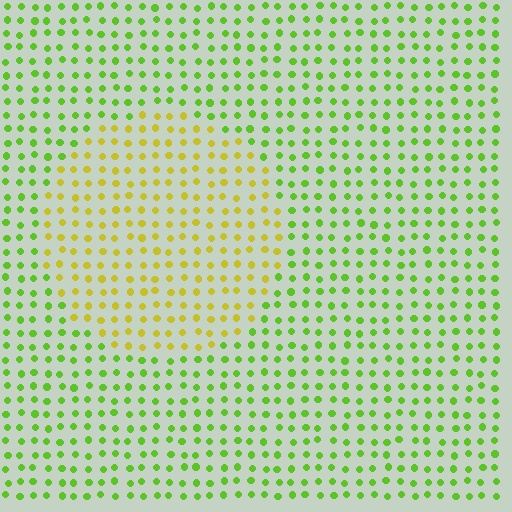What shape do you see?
I see a circle.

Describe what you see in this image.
The image is filled with small lime elements in a uniform arrangement. A circle-shaped region is visible where the elements are tinted to a slightly different hue, forming a subtle color boundary.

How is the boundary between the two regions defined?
The boundary is defined purely by a slight shift in hue (about 42 degrees). Spacing, size, and orientation are identical on both sides.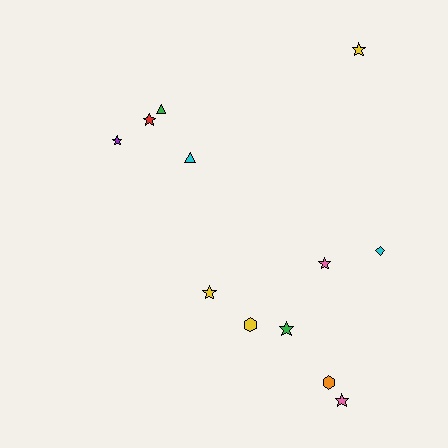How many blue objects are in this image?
There are no blue objects.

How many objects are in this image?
There are 12 objects.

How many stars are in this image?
There are 7 stars.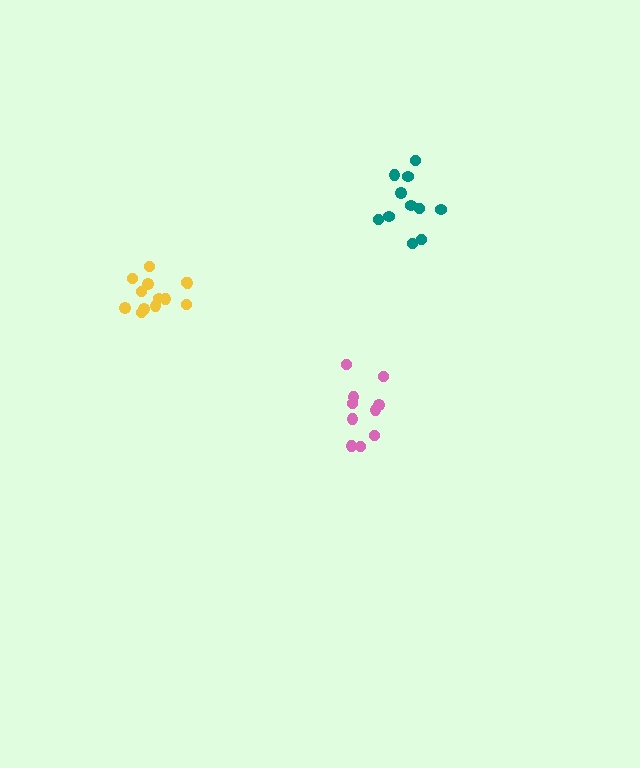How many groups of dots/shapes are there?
There are 3 groups.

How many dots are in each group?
Group 1: 10 dots, Group 2: 13 dots, Group 3: 11 dots (34 total).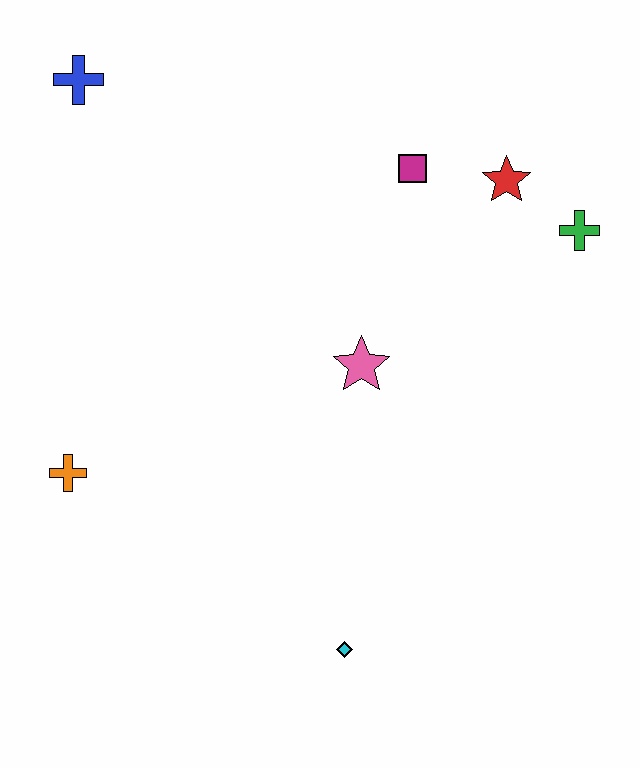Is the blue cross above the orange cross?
Yes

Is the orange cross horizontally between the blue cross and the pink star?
No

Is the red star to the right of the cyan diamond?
Yes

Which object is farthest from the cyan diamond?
The blue cross is farthest from the cyan diamond.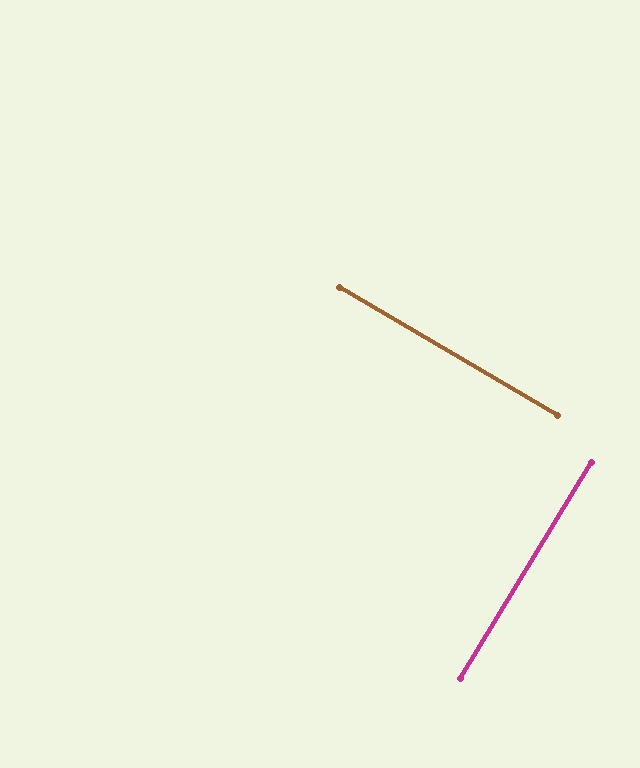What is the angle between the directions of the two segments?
Approximately 89 degrees.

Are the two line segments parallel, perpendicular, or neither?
Perpendicular — they meet at approximately 89°.